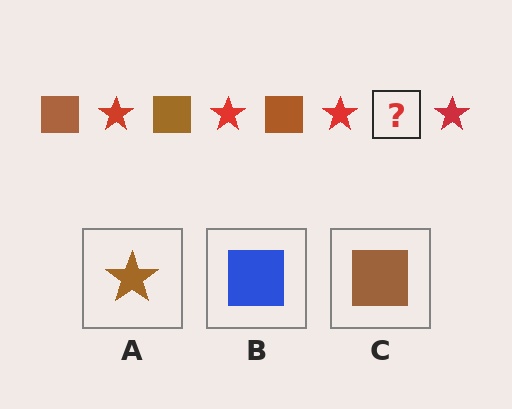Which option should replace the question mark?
Option C.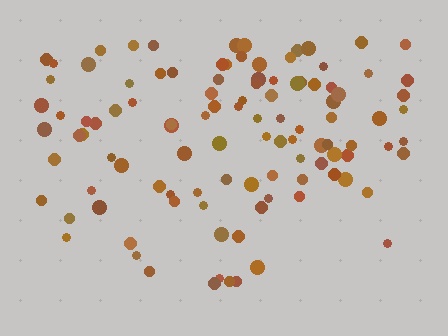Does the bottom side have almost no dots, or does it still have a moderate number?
Still a moderate number, just noticeably fewer than the top.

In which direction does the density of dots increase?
From bottom to top, with the top side densest.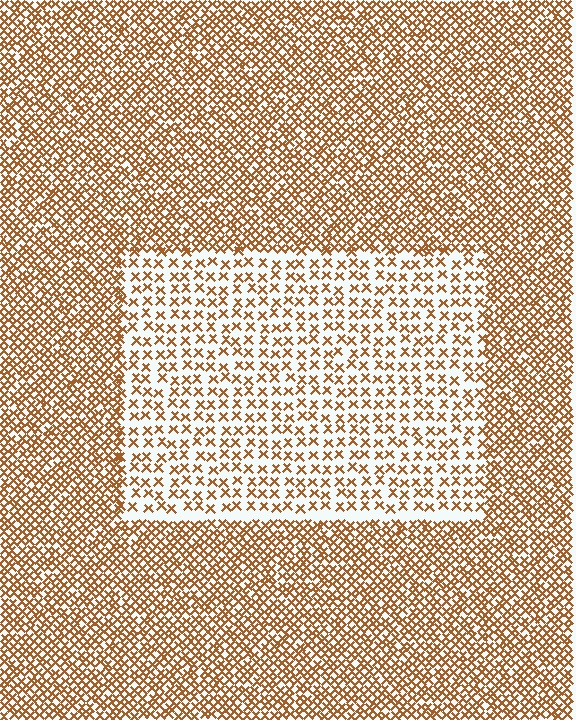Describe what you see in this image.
The image contains small brown elements arranged at two different densities. A rectangle-shaped region is visible where the elements are less densely packed than the surrounding area.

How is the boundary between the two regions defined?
The boundary is defined by a change in element density (approximately 2.2x ratio). All elements are the same color, size, and shape.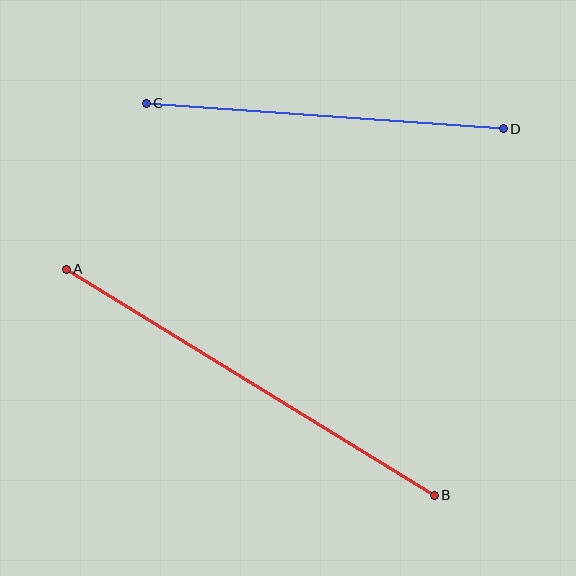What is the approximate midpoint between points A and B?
The midpoint is at approximately (250, 382) pixels.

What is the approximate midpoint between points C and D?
The midpoint is at approximately (325, 116) pixels.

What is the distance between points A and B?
The distance is approximately 432 pixels.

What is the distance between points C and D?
The distance is approximately 358 pixels.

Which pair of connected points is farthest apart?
Points A and B are farthest apart.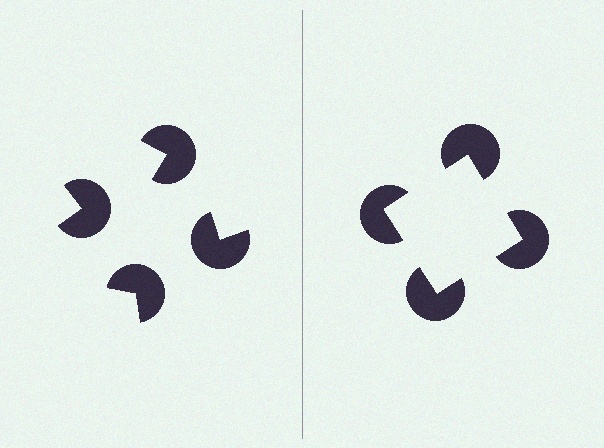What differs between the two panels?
The pac-man discs are positioned identically on both sides; only the wedge orientations differ. On the right they align to a square; on the left they are misaligned.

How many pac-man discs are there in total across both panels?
8 — 4 on each side.